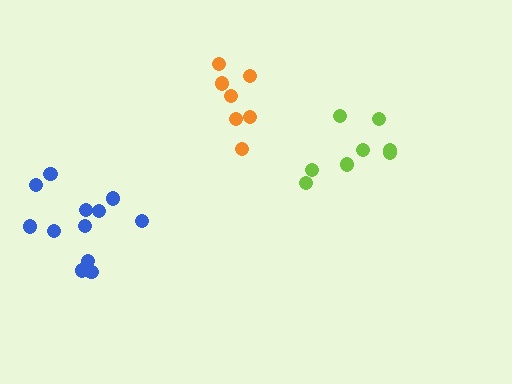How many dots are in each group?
Group 1: 12 dots, Group 2: 8 dots, Group 3: 7 dots (27 total).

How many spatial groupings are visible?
There are 3 spatial groupings.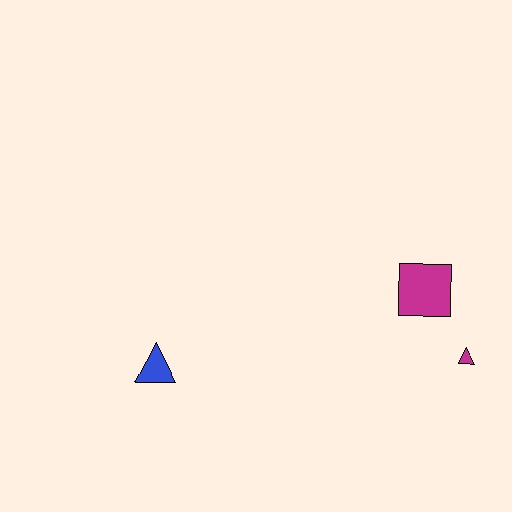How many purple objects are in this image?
There are no purple objects.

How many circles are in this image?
There are no circles.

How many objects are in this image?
There are 3 objects.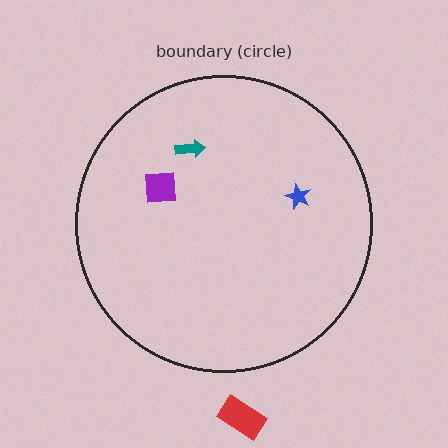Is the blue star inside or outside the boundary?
Inside.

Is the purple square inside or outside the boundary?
Inside.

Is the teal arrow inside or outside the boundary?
Inside.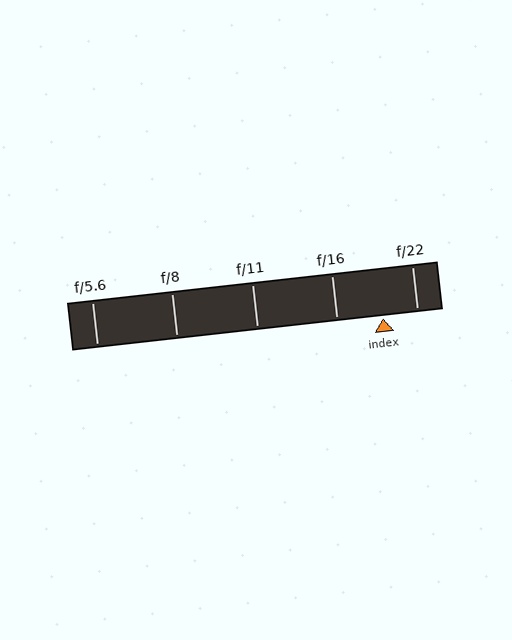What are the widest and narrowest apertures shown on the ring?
The widest aperture shown is f/5.6 and the narrowest is f/22.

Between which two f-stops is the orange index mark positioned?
The index mark is between f/16 and f/22.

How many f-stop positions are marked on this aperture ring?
There are 5 f-stop positions marked.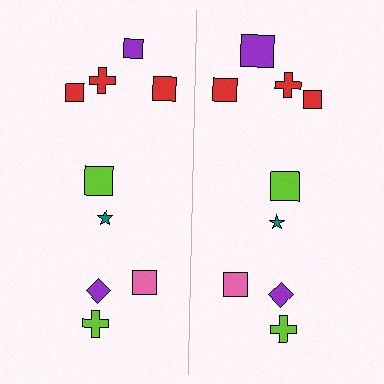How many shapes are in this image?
There are 18 shapes in this image.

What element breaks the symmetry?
The purple square on the right side has a different size than its mirror counterpart.